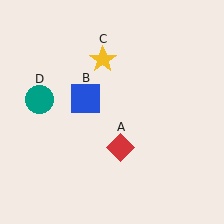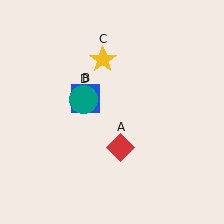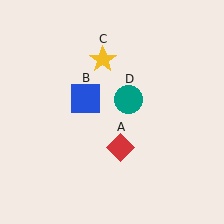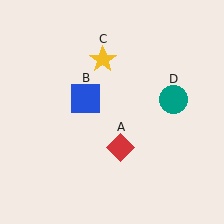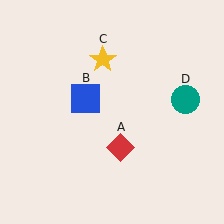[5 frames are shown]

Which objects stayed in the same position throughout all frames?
Red diamond (object A) and blue square (object B) and yellow star (object C) remained stationary.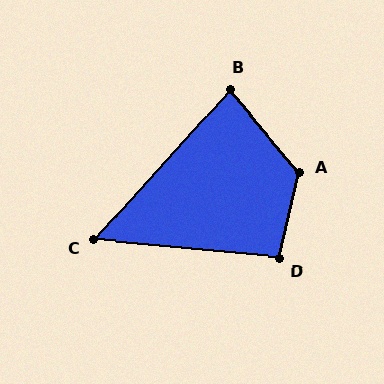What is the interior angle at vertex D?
Approximately 98 degrees (obtuse).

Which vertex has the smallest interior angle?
C, at approximately 53 degrees.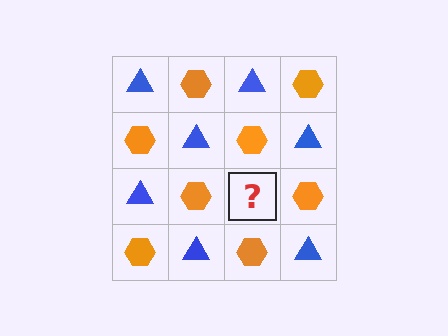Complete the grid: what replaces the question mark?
The question mark should be replaced with a blue triangle.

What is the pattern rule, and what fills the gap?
The rule is that it alternates blue triangle and orange hexagon in a checkerboard pattern. The gap should be filled with a blue triangle.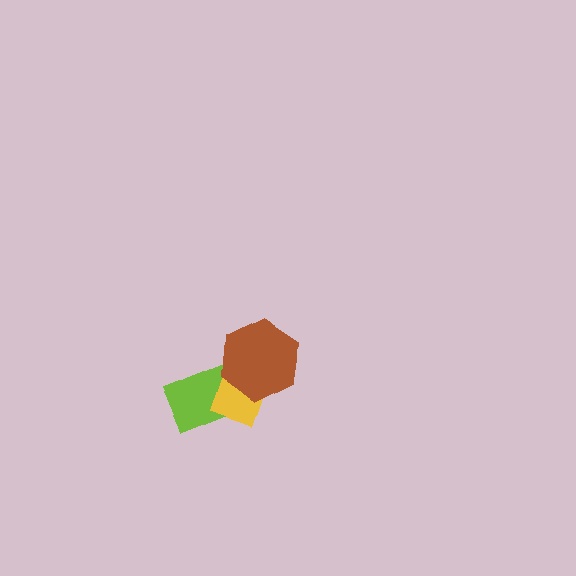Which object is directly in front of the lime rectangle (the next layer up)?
The yellow diamond is directly in front of the lime rectangle.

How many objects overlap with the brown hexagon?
2 objects overlap with the brown hexagon.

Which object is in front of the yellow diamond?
The brown hexagon is in front of the yellow diamond.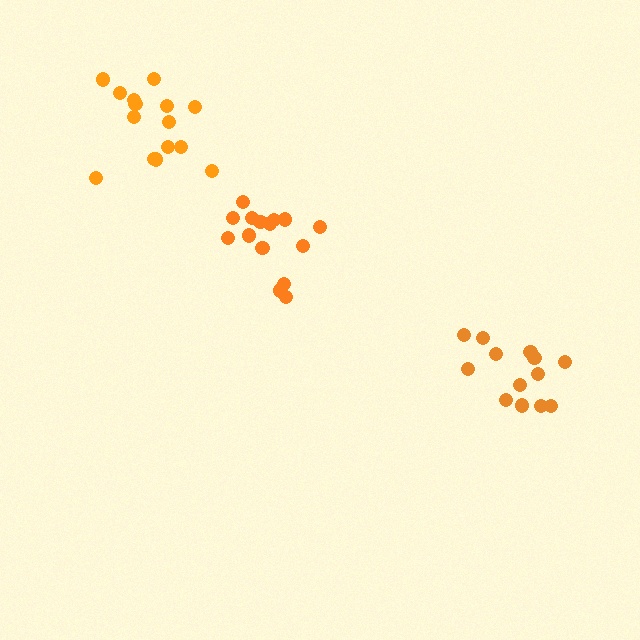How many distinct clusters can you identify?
There are 3 distinct clusters.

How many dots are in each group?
Group 1: 15 dots, Group 2: 15 dots, Group 3: 13 dots (43 total).